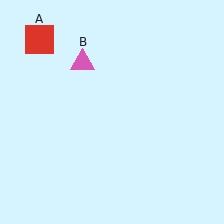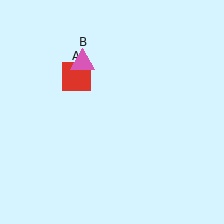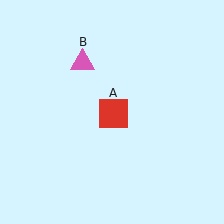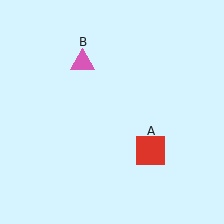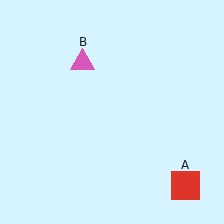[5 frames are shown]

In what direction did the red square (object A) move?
The red square (object A) moved down and to the right.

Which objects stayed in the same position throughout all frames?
Pink triangle (object B) remained stationary.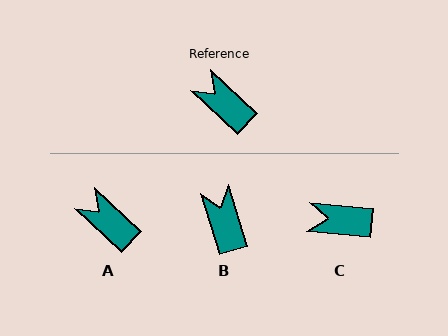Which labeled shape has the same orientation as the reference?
A.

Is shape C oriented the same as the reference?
No, it is off by about 38 degrees.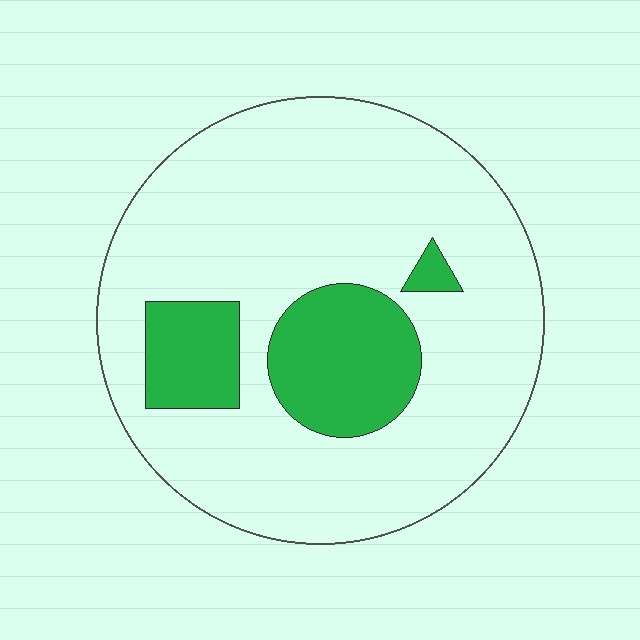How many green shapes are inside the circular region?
3.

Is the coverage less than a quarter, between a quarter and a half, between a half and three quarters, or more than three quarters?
Less than a quarter.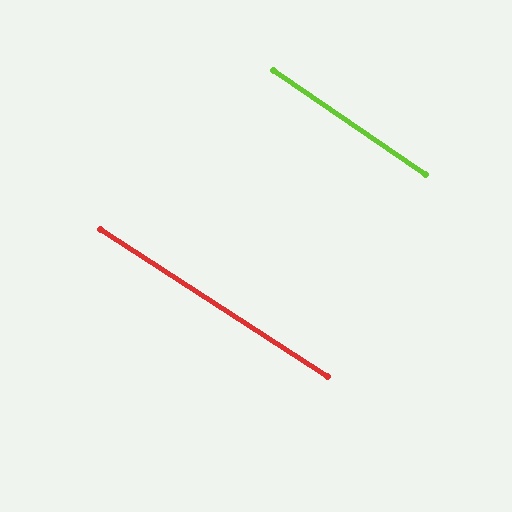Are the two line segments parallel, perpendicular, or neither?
Parallel — their directions differ by only 1.5°.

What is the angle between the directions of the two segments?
Approximately 2 degrees.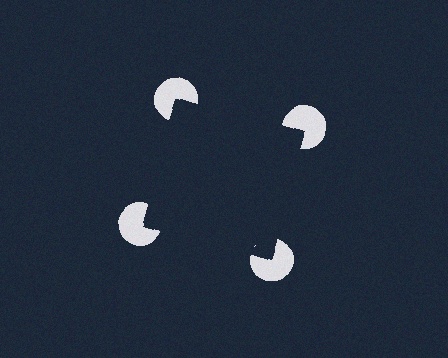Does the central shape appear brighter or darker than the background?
It typically appears slightly darker than the background, even though no actual brightness change is drawn.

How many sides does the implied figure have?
4 sides.